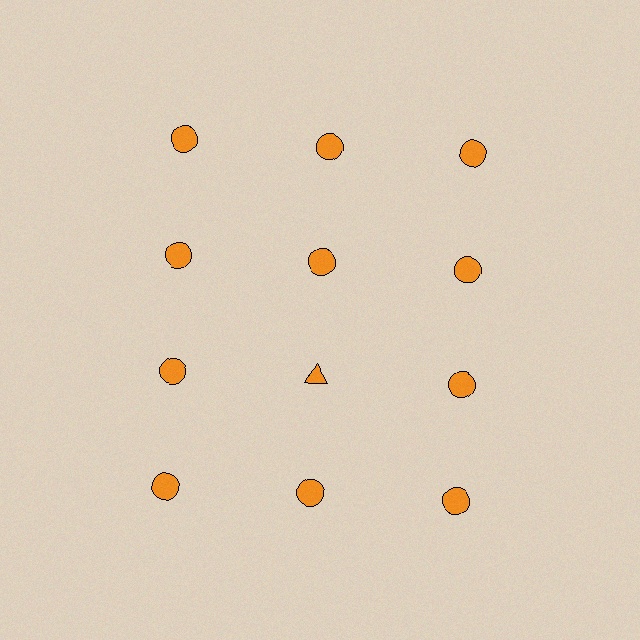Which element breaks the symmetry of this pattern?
The orange triangle in the third row, second from left column breaks the symmetry. All other shapes are orange circles.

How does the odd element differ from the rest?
It has a different shape: triangle instead of circle.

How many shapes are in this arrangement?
There are 12 shapes arranged in a grid pattern.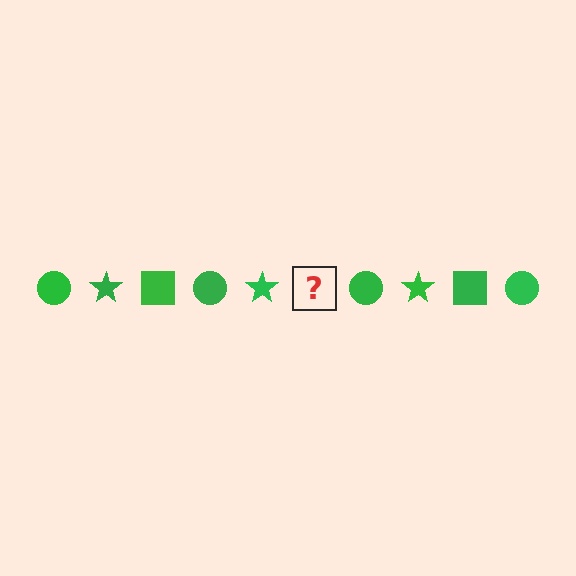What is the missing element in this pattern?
The missing element is a green square.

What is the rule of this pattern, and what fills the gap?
The rule is that the pattern cycles through circle, star, square shapes in green. The gap should be filled with a green square.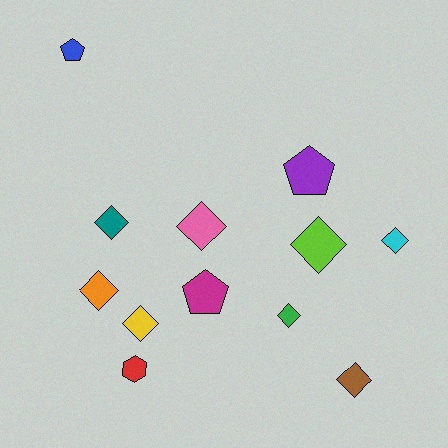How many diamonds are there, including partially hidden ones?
There are 8 diamonds.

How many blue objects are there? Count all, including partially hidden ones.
There is 1 blue object.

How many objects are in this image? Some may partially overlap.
There are 12 objects.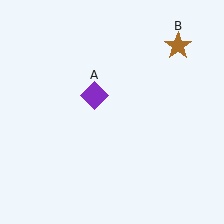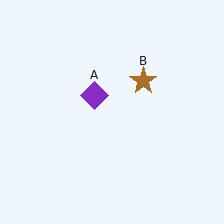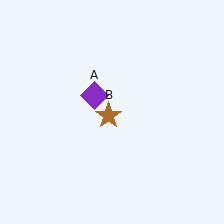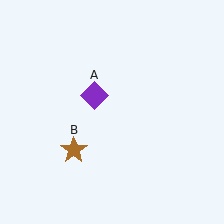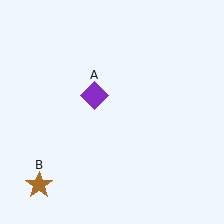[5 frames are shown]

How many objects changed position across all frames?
1 object changed position: brown star (object B).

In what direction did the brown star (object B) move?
The brown star (object B) moved down and to the left.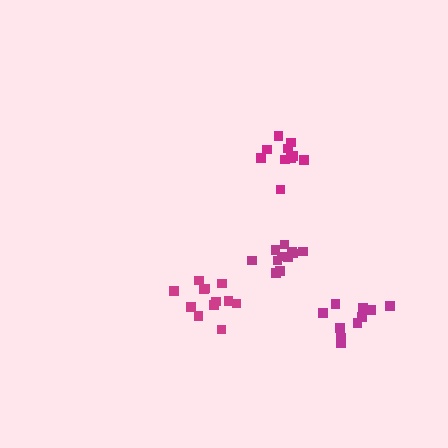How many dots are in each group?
Group 1: 12 dots, Group 2: 10 dots, Group 3: 10 dots, Group 4: 11 dots (43 total).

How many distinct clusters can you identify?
There are 4 distinct clusters.